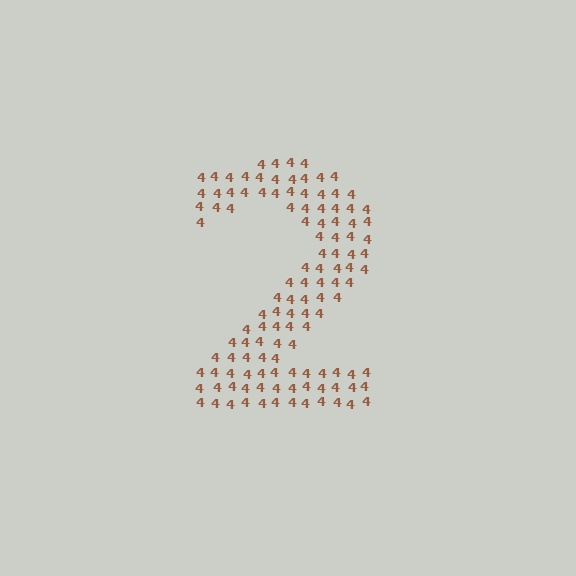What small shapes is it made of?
It is made of small digit 4's.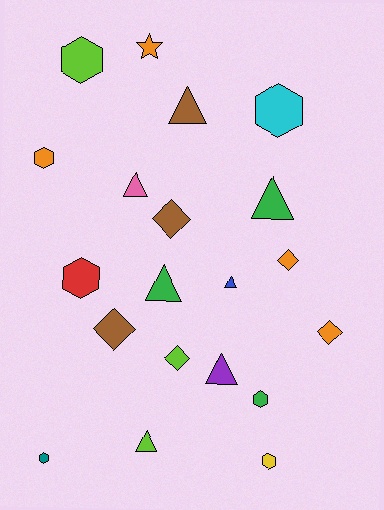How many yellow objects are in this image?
There is 1 yellow object.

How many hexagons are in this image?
There are 7 hexagons.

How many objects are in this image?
There are 20 objects.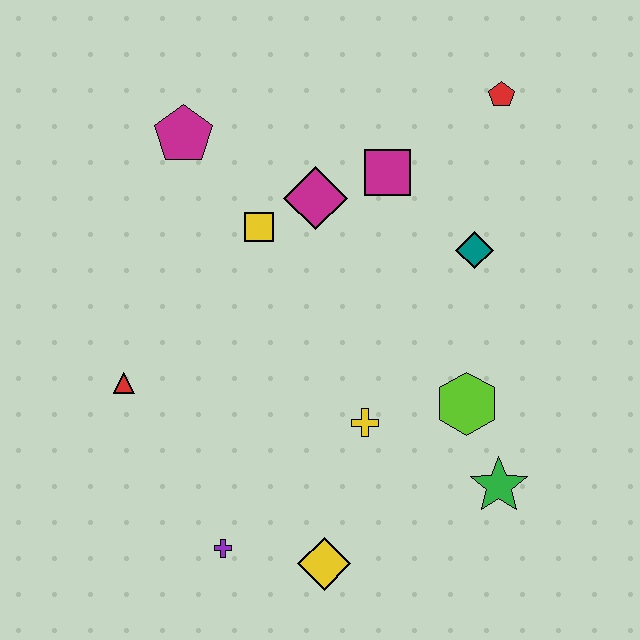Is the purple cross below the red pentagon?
Yes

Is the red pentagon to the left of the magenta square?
No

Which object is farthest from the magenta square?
The purple cross is farthest from the magenta square.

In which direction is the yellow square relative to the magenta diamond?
The yellow square is to the left of the magenta diamond.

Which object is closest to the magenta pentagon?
The yellow square is closest to the magenta pentagon.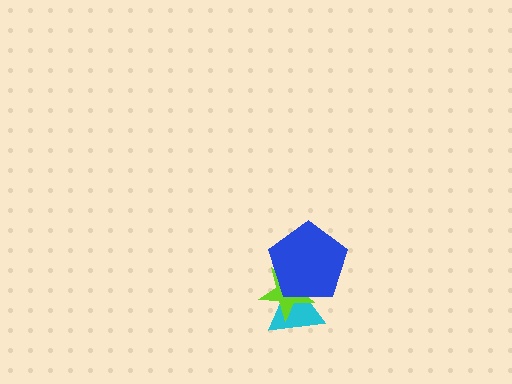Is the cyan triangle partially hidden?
Yes, it is partially covered by another shape.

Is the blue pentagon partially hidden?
No, no other shape covers it.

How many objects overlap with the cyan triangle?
2 objects overlap with the cyan triangle.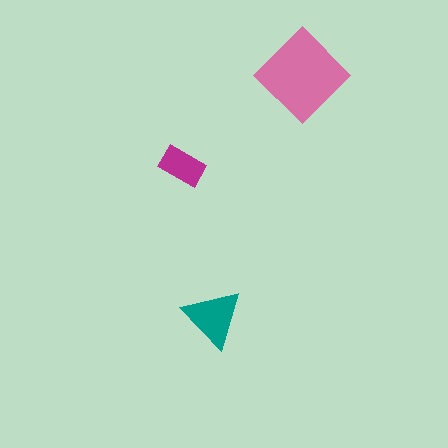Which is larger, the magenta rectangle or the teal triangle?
The teal triangle.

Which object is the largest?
The pink diamond.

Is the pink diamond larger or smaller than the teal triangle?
Larger.